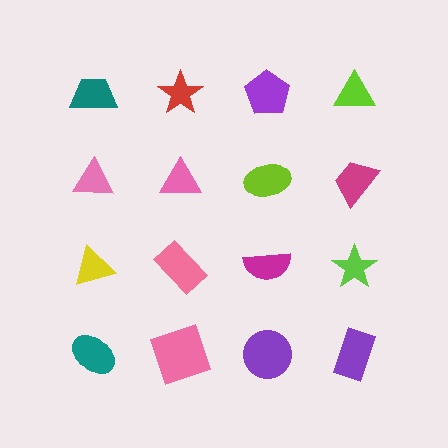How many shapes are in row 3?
4 shapes.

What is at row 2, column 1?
A pink triangle.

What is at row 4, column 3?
A purple circle.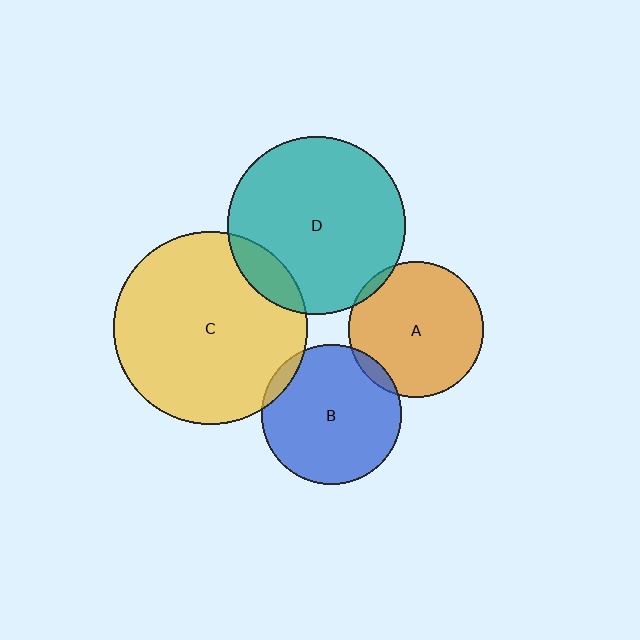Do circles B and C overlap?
Yes.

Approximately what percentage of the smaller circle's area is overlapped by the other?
Approximately 5%.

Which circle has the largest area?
Circle C (yellow).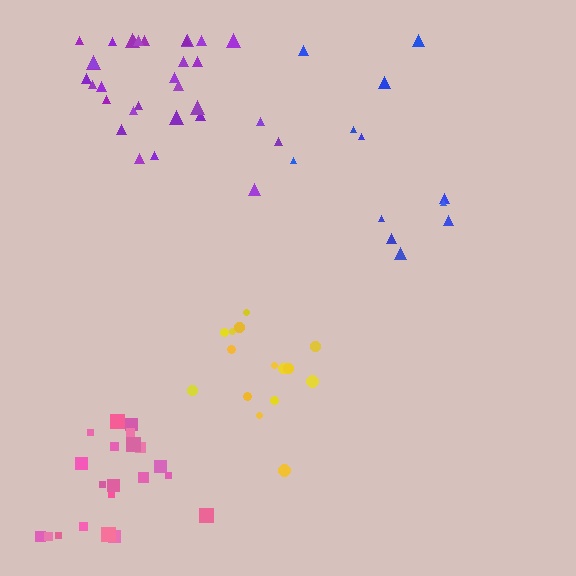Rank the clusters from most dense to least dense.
purple, pink, yellow, blue.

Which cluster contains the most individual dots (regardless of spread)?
Purple (31).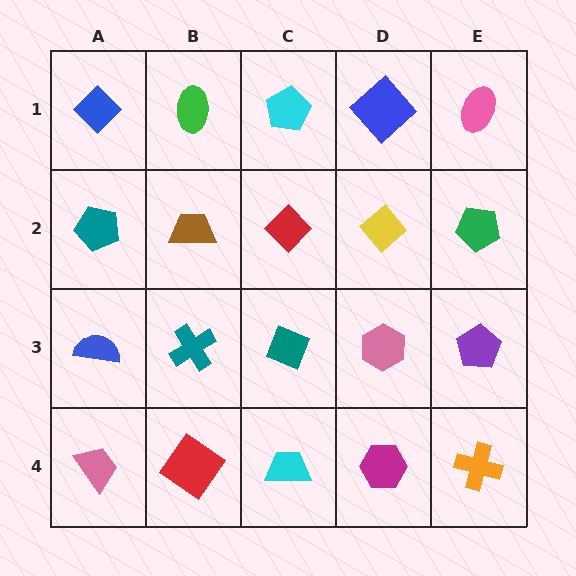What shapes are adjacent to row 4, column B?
A teal cross (row 3, column B), a pink trapezoid (row 4, column A), a cyan trapezoid (row 4, column C).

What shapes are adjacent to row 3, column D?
A yellow diamond (row 2, column D), a magenta hexagon (row 4, column D), a teal diamond (row 3, column C), a purple pentagon (row 3, column E).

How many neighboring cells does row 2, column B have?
4.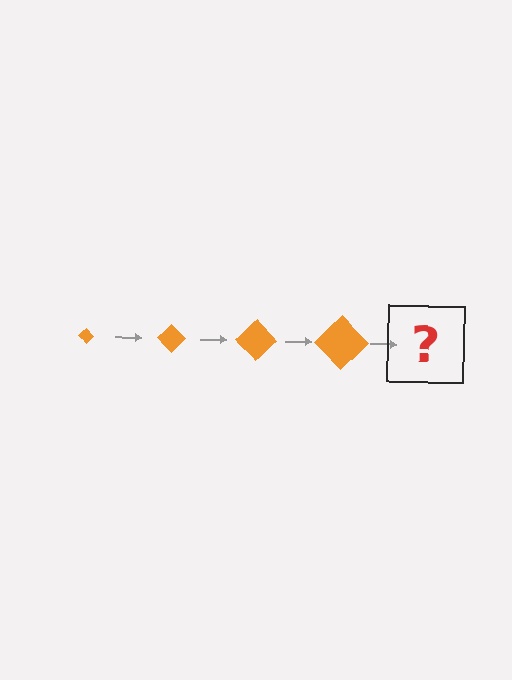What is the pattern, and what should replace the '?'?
The pattern is that the diamond gets progressively larger each step. The '?' should be an orange diamond, larger than the previous one.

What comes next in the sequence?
The next element should be an orange diamond, larger than the previous one.